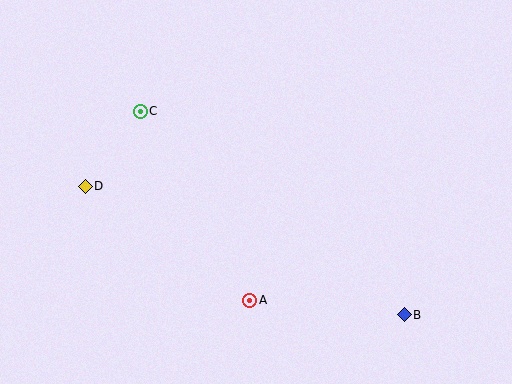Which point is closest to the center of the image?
Point A at (250, 300) is closest to the center.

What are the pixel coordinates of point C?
Point C is at (140, 111).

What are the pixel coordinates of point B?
Point B is at (404, 315).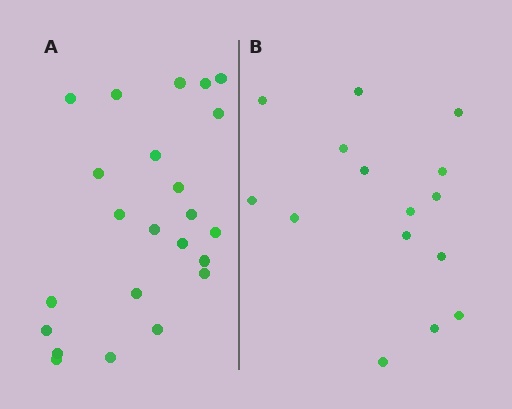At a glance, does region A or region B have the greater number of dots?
Region A (the left region) has more dots.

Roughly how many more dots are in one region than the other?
Region A has roughly 8 or so more dots than region B.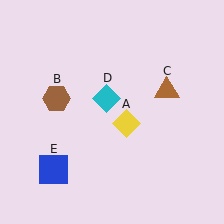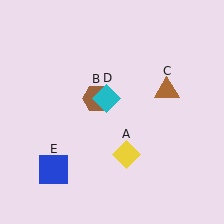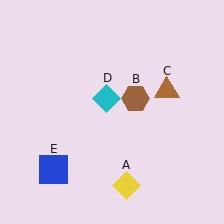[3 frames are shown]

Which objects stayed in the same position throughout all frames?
Brown triangle (object C) and cyan diamond (object D) and blue square (object E) remained stationary.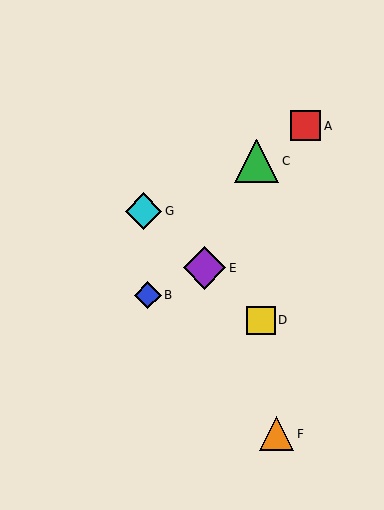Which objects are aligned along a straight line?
Objects D, E, G are aligned along a straight line.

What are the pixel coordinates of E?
Object E is at (205, 268).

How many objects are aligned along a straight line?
3 objects (D, E, G) are aligned along a straight line.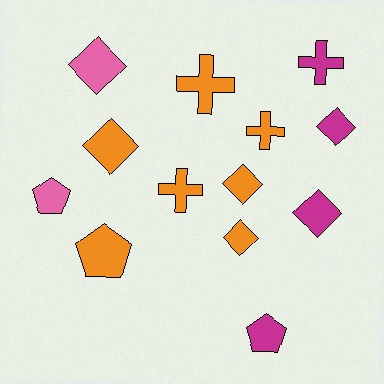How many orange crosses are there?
There are 3 orange crosses.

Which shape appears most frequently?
Diamond, with 6 objects.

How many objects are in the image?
There are 13 objects.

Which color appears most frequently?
Orange, with 7 objects.